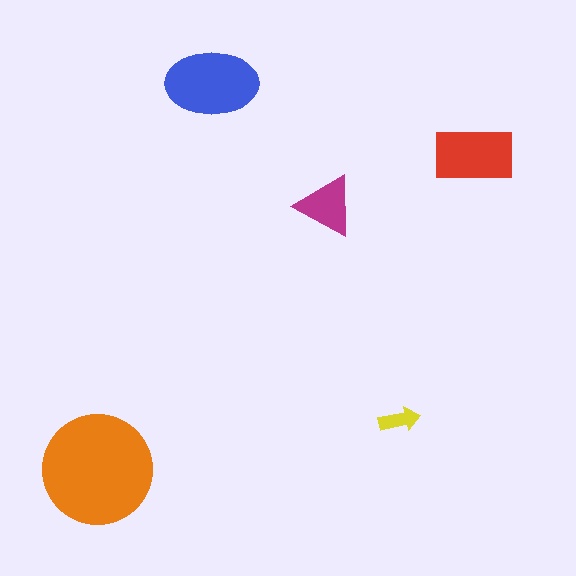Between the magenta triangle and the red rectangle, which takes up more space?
The red rectangle.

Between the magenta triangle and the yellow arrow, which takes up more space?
The magenta triangle.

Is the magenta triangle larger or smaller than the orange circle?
Smaller.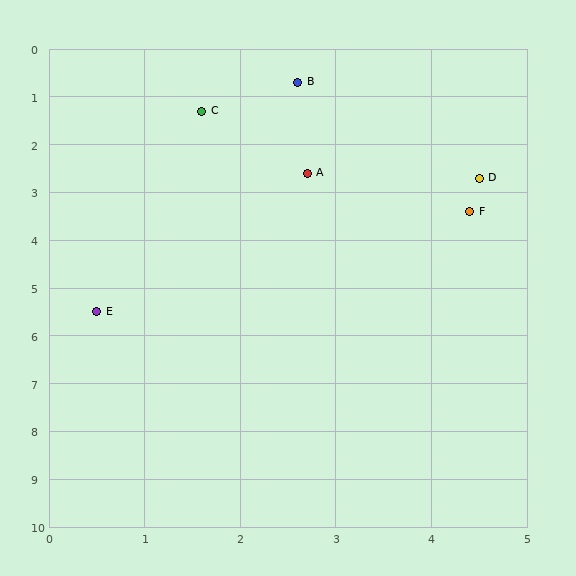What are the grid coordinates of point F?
Point F is at approximately (4.4, 3.4).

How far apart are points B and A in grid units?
Points B and A are about 1.9 grid units apart.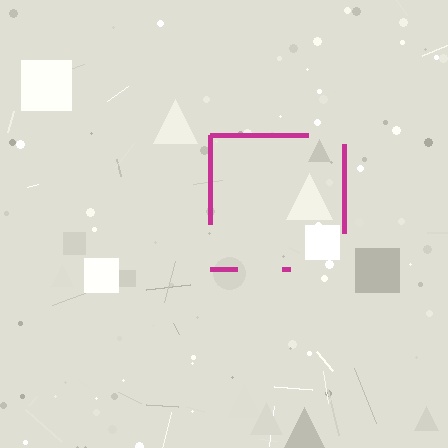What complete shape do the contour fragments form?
The contour fragments form a square.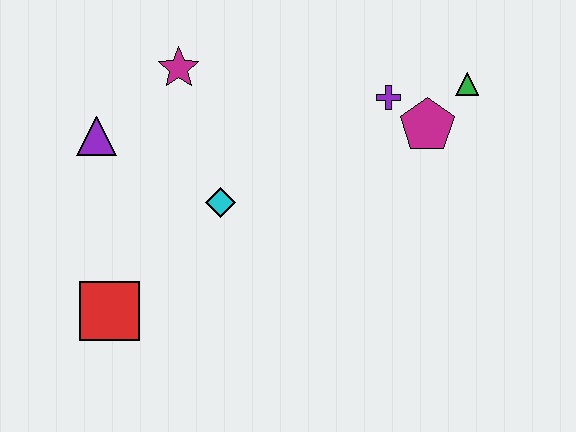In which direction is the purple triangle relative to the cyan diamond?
The purple triangle is to the left of the cyan diamond.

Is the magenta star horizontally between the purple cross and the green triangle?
No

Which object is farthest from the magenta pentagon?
The red square is farthest from the magenta pentagon.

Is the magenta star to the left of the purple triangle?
No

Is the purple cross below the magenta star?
Yes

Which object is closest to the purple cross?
The magenta pentagon is closest to the purple cross.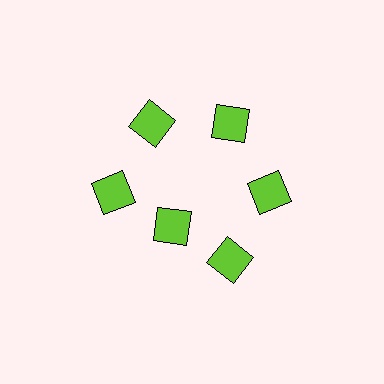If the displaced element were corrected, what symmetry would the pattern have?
It would have 6-fold rotational symmetry — the pattern would map onto itself every 60 degrees.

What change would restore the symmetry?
The symmetry would be restored by moving it outward, back onto the ring so that all 6 diamonds sit at equal angles and equal distance from the center.